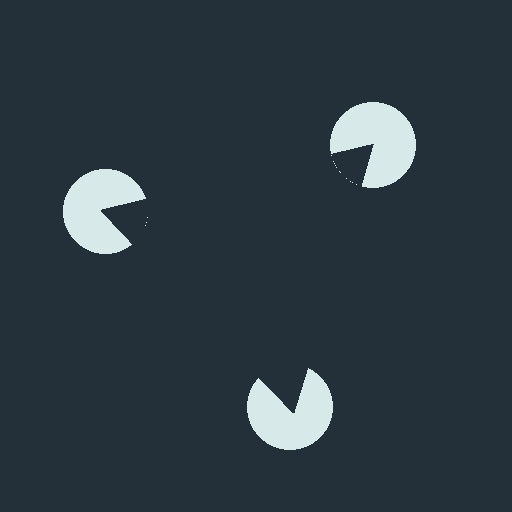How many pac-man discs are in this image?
There are 3 — one at each vertex of the illusory triangle.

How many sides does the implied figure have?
3 sides.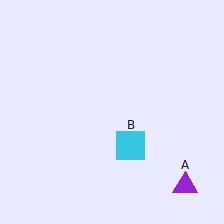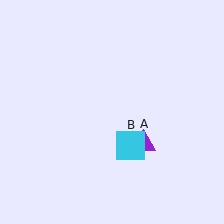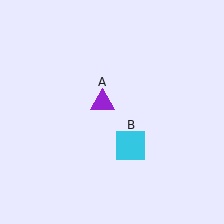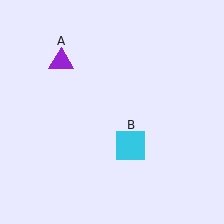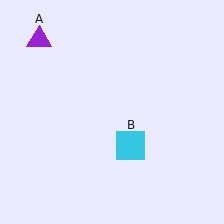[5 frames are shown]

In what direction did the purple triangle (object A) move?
The purple triangle (object A) moved up and to the left.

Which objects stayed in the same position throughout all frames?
Cyan square (object B) remained stationary.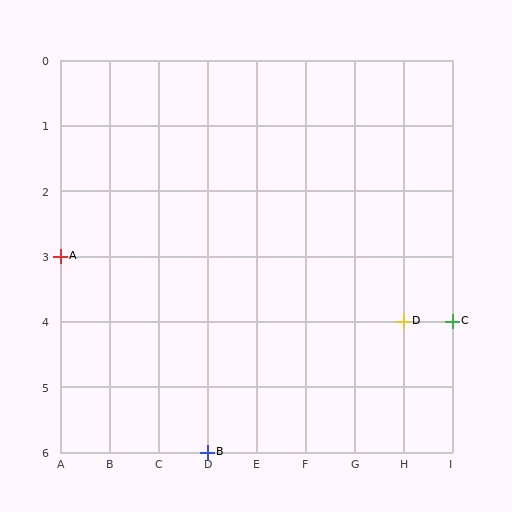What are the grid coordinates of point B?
Point B is at grid coordinates (D, 6).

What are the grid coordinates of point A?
Point A is at grid coordinates (A, 3).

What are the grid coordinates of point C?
Point C is at grid coordinates (I, 4).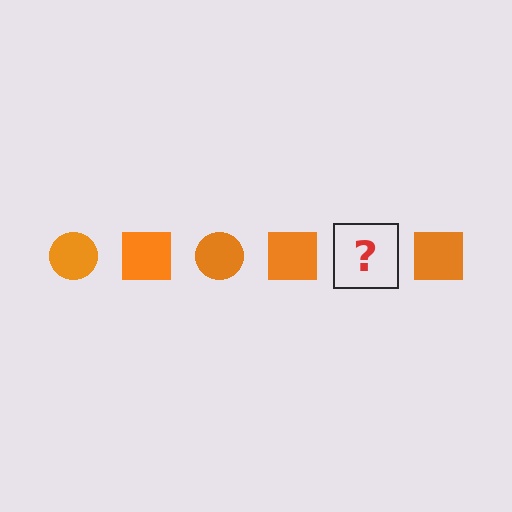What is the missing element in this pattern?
The missing element is an orange circle.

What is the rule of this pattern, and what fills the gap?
The rule is that the pattern cycles through circle, square shapes in orange. The gap should be filled with an orange circle.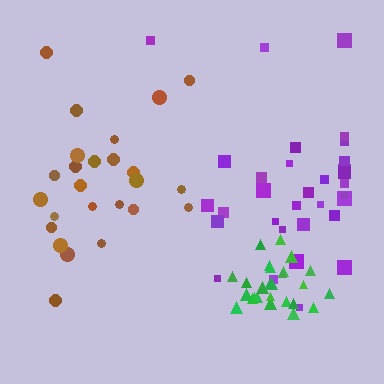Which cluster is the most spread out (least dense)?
Purple.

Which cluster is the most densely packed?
Green.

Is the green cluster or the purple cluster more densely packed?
Green.